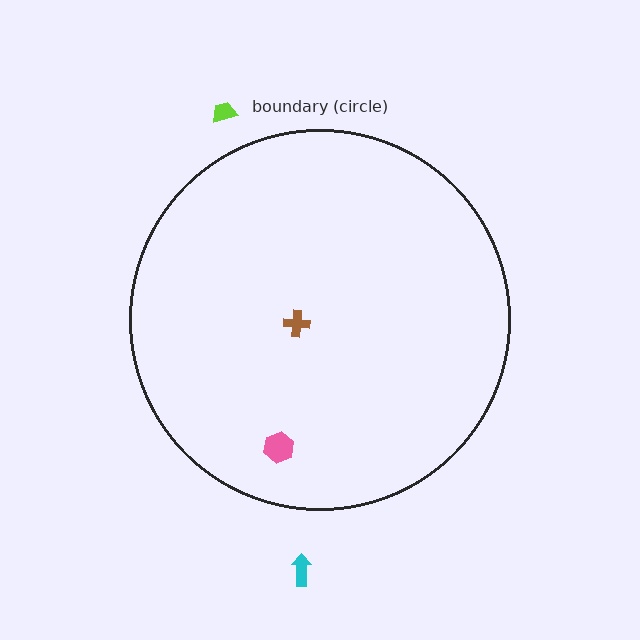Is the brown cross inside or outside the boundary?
Inside.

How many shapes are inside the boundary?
2 inside, 2 outside.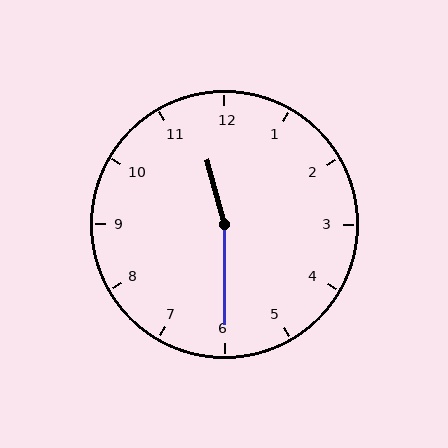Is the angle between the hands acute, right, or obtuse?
It is obtuse.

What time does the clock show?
11:30.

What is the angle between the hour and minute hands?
Approximately 165 degrees.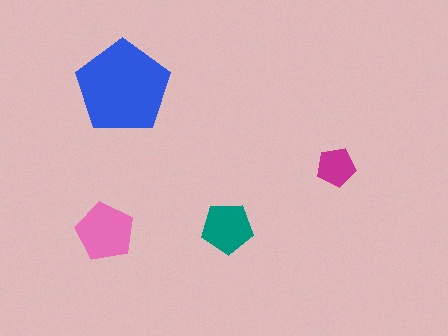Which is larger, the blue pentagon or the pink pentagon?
The blue one.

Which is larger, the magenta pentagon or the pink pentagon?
The pink one.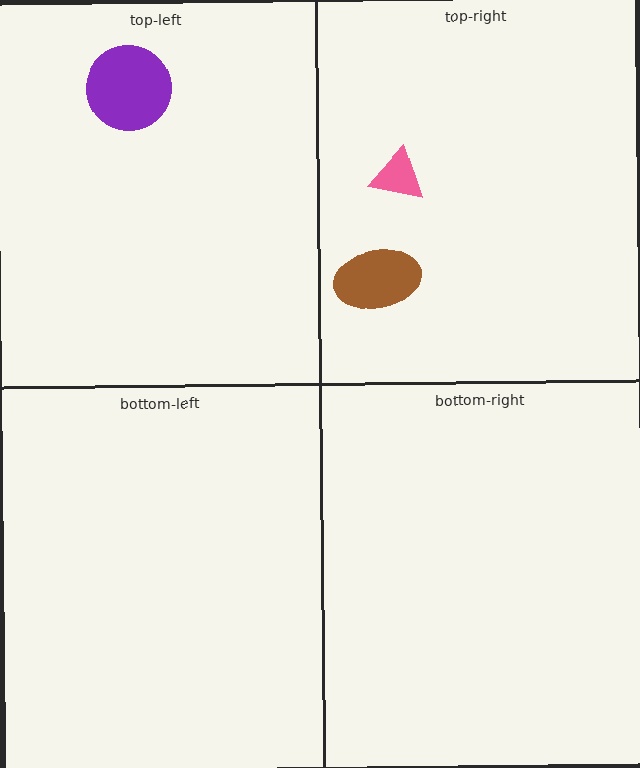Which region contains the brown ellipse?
The top-right region.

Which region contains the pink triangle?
The top-right region.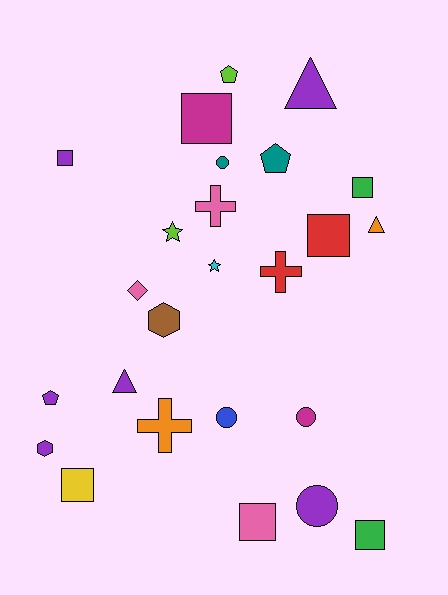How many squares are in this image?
There are 7 squares.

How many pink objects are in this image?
There are 3 pink objects.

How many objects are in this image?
There are 25 objects.